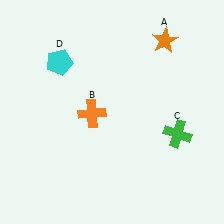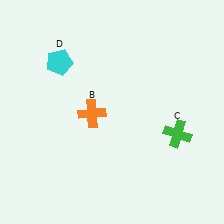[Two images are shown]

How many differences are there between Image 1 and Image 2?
There is 1 difference between the two images.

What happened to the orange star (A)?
The orange star (A) was removed in Image 2. It was in the top-right area of Image 1.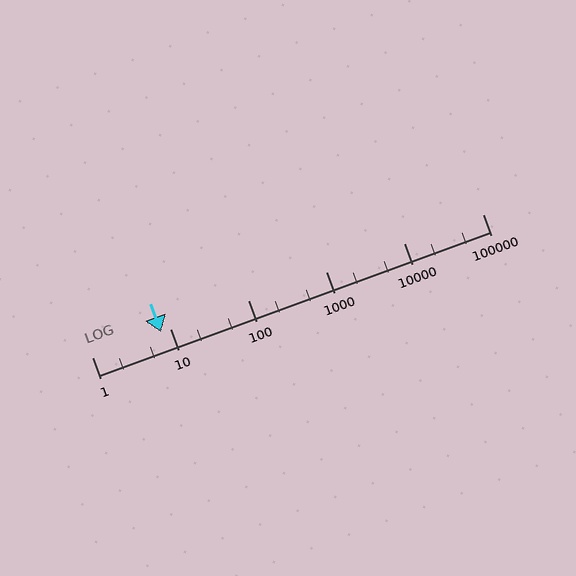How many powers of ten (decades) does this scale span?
The scale spans 5 decades, from 1 to 100000.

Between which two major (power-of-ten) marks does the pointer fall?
The pointer is between 1 and 10.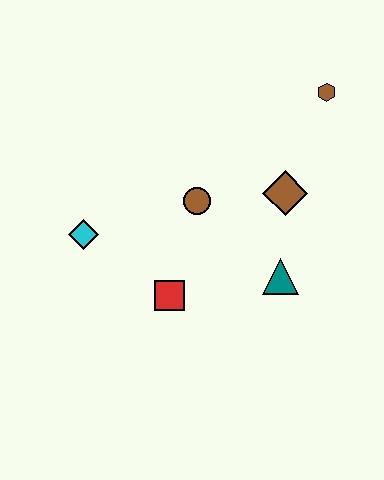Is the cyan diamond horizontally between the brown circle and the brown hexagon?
No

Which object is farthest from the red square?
The brown hexagon is farthest from the red square.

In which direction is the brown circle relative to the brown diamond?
The brown circle is to the left of the brown diamond.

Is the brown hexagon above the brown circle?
Yes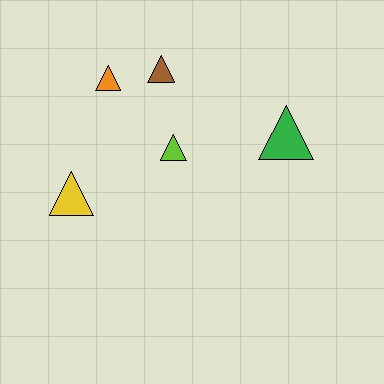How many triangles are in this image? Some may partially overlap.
There are 5 triangles.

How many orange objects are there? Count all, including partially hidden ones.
There is 1 orange object.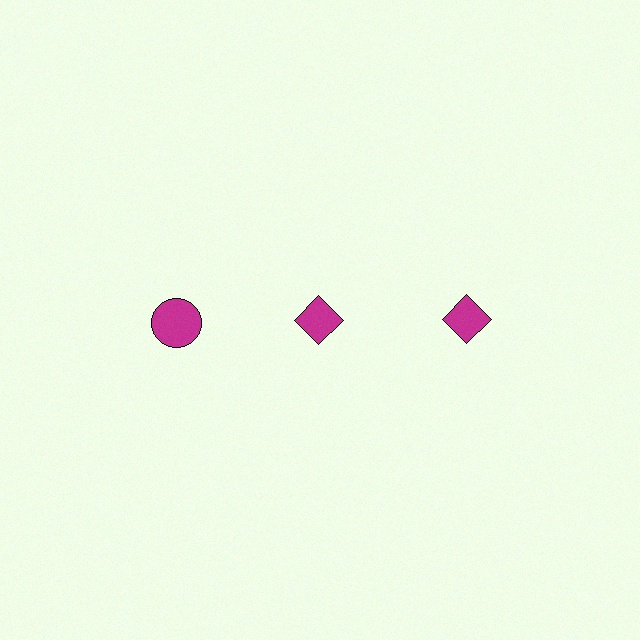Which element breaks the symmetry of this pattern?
The magenta circle in the top row, leftmost column breaks the symmetry. All other shapes are magenta diamonds.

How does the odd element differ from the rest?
It has a different shape: circle instead of diamond.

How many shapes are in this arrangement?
There are 3 shapes arranged in a grid pattern.